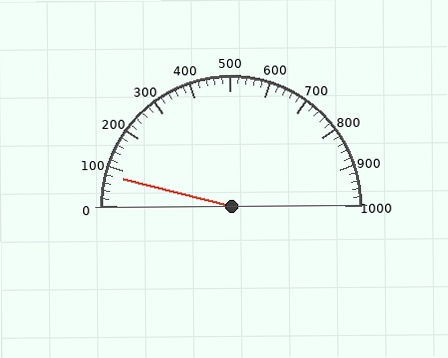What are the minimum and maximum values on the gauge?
The gauge ranges from 0 to 1000.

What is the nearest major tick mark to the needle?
The nearest major tick mark is 100.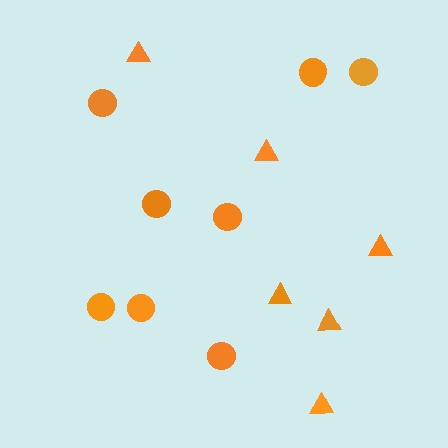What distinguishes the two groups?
There are 2 groups: one group of triangles (6) and one group of circles (8).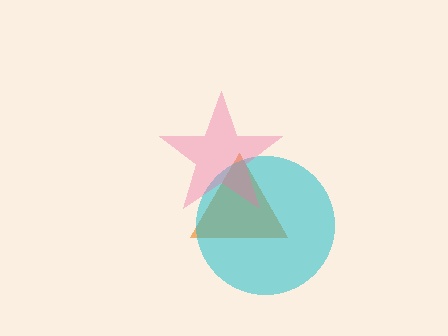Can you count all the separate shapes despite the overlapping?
Yes, there are 3 separate shapes.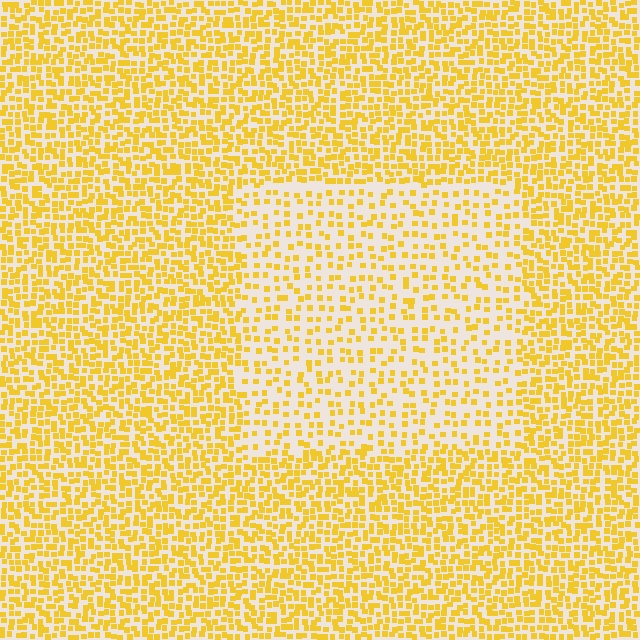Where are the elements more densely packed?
The elements are more densely packed outside the rectangle boundary.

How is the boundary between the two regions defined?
The boundary is defined by a change in element density (approximately 2.0x ratio). All elements are the same color, size, and shape.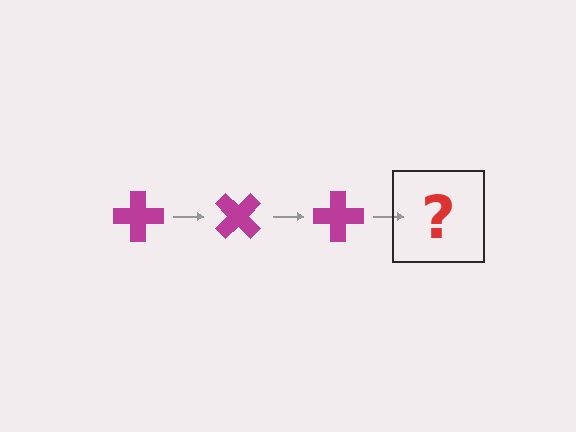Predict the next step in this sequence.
The next step is a magenta cross rotated 135 degrees.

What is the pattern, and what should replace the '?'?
The pattern is that the cross rotates 45 degrees each step. The '?' should be a magenta cross rotated 135 degrees.